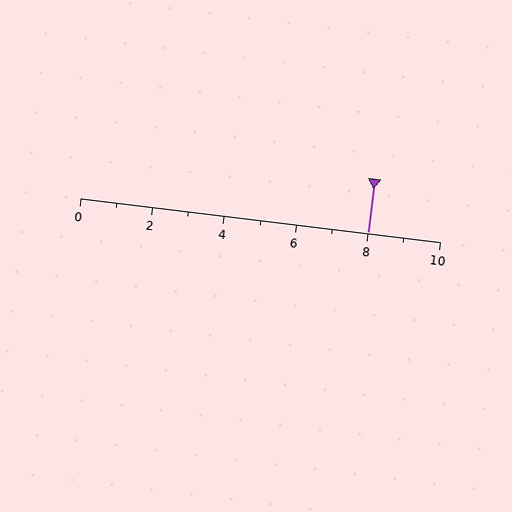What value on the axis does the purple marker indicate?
The marker indicates approximately 8.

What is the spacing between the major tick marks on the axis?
The major ticks are spaced 2 apart.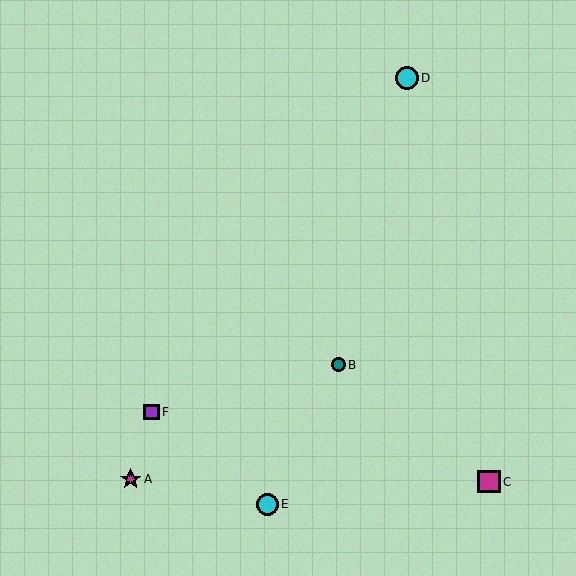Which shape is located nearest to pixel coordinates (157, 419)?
The purple square (labeled F) at (151, 412) is nearest to that location.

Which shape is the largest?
The cyan circle (labeled D) is the largest.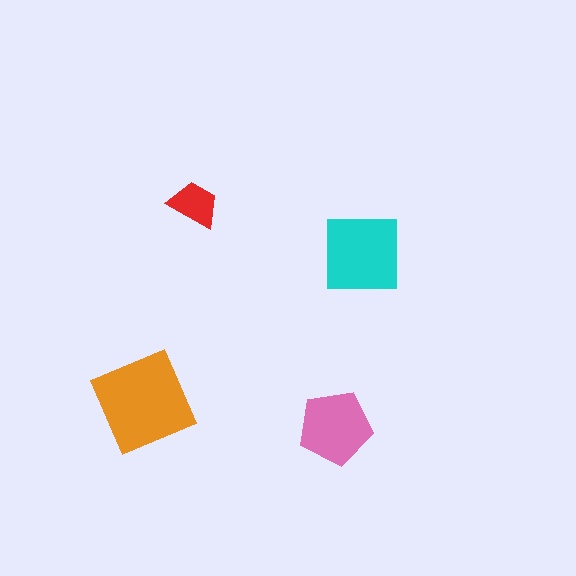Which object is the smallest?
The red trapezoid.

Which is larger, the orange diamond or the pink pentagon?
The orange diamond.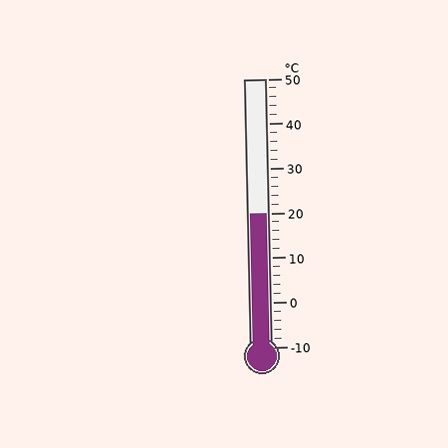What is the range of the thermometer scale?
The thermometer scale ranges from -10°C to 50°C.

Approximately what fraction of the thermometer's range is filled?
The thermometer is filled to approximately 50% of its range.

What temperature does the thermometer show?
The thermometer shows approximately 20°C.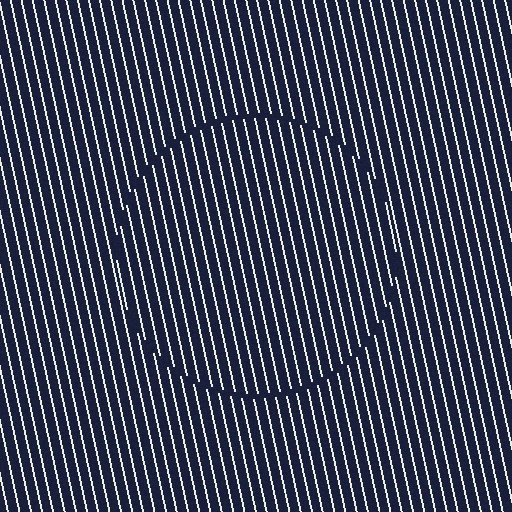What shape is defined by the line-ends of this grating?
An illusory circle. The interior of the shape contains the same grating, shifted by half a period — the contour is defined by the phase discontinuity where line-ends from the inner and outer gratings abut.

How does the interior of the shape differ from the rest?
The interior of the shape contains the same grating, shifted by half a period — the contour is defined by the phase discontinuity where line-ends from the inner and outer gratings abut.